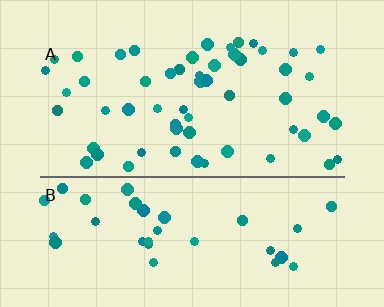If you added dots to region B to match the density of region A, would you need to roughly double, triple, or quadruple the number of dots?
Approximately double.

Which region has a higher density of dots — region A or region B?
A (the top).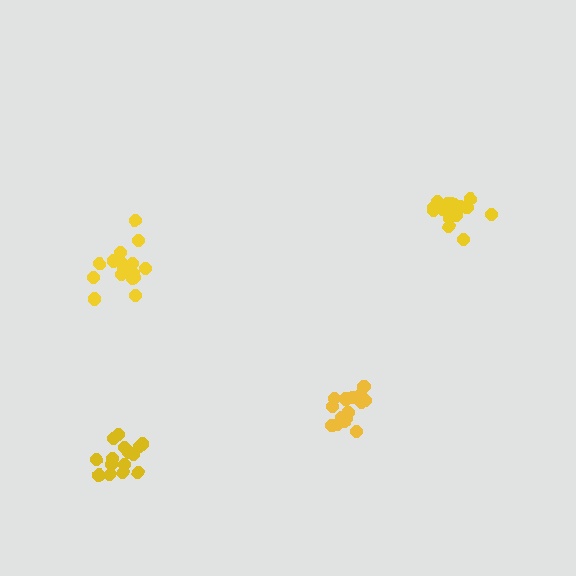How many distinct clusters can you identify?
There are 4 distinct clusters.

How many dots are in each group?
Group 1: 19 dots, Group 2: 15 dots, Group 3: 16 dots, Group 4: 18 dots (68 total).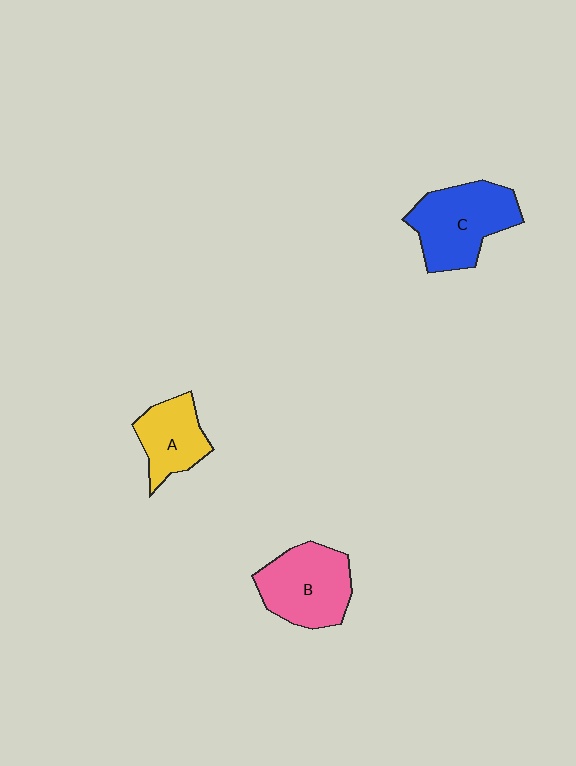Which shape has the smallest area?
Shape A (yellow).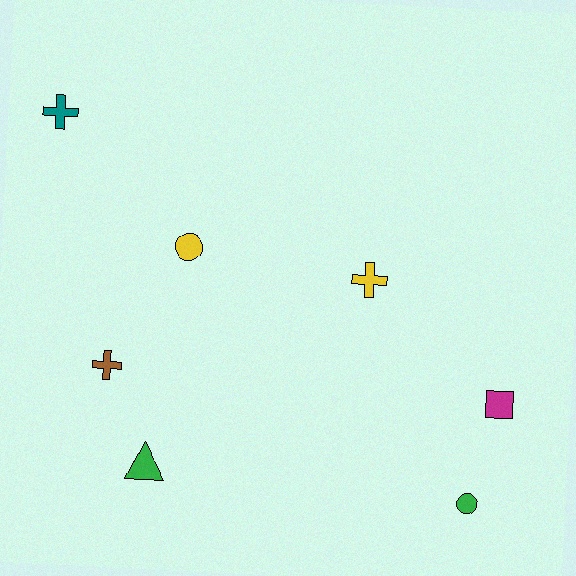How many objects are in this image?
There are 7 objects.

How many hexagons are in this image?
There are no hexagons.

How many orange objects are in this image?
There are no orange objects.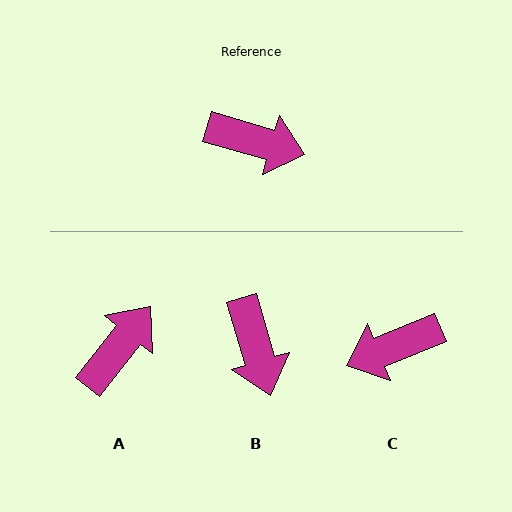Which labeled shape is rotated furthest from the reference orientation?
C, about 142 degrees away.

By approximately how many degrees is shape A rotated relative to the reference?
Approximately 68 degrees counter-clockwise.